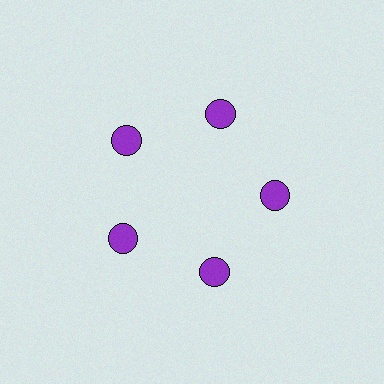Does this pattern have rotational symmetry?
Yes, this pattern has 5-fold rotational symmetry. It looks the same after rotating 72 degrees around the center.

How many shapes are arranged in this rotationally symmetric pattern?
There are 5 shapes, arranged in 5 groups of 1.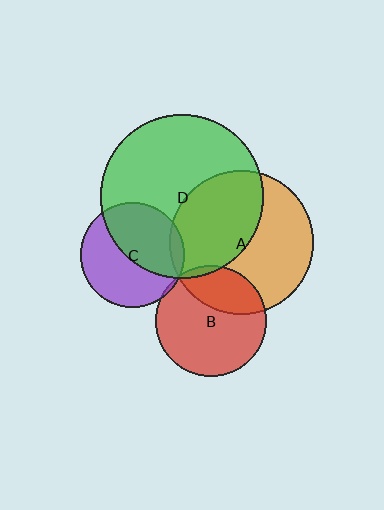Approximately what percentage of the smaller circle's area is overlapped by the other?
Approximately 50%.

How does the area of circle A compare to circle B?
Approximately 1.7 times.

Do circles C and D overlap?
Yes.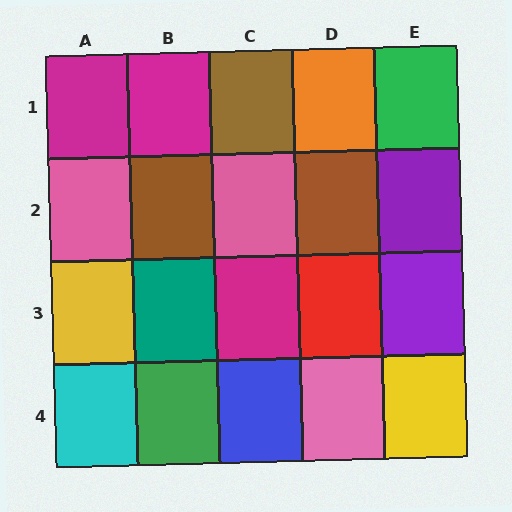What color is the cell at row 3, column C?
Magenta.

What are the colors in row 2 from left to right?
Pink, brown, pink, brown, purple.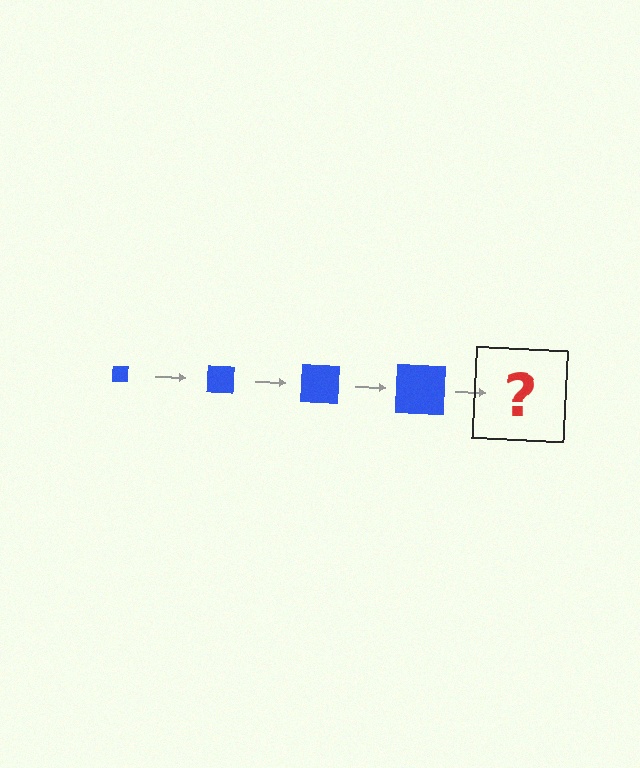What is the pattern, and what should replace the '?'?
The pattern is that the square gets progressively larger each step. The '?' should be a blue square, larger than the previous one.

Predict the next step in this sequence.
The next step is a blue square, larger than the previous one.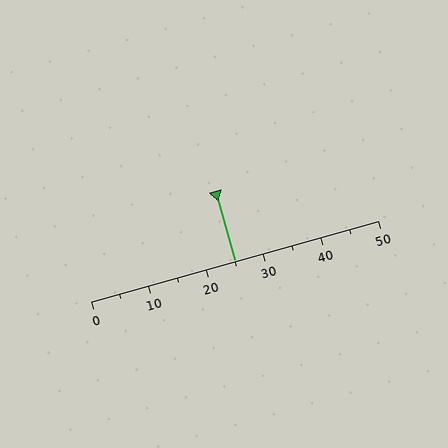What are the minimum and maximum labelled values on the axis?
The axis runs from 0 to 50.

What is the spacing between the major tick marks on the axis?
The major ticks are spaced 10 apart.